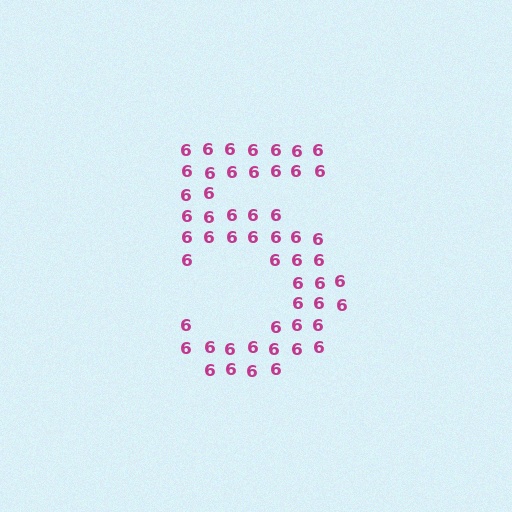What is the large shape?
The large shape is the digit 5.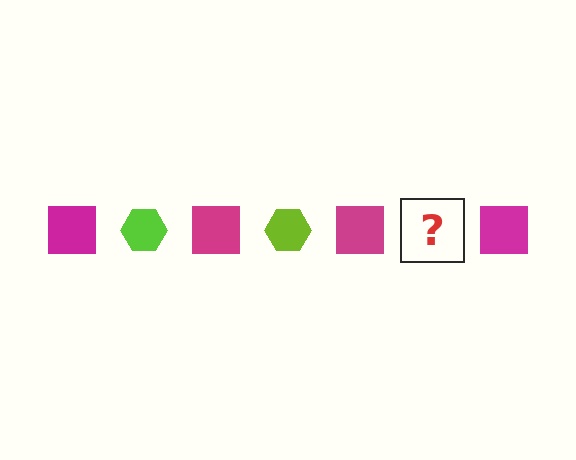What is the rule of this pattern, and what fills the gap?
The rule is that the pattern alternates between magenta square and lime hexagon. The gap should be filled with a lime hexagon.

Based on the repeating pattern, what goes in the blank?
The blank should be a lime hexagon.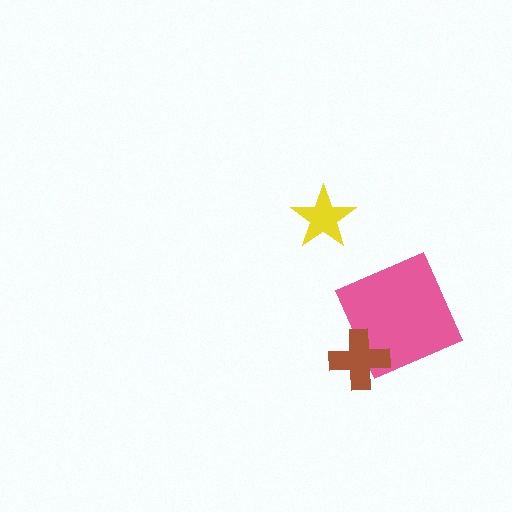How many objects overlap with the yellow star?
0 objects overlap with the yellow star.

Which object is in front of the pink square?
The brown cross is in front of the pink square.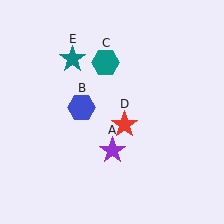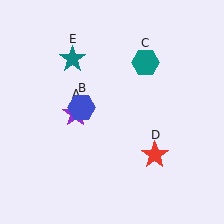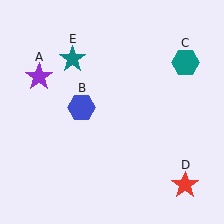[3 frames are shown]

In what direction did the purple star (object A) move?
The purple star (object A) moved up and to the left.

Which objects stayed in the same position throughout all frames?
Blue hexagon (object B) and teal star (object E) remained stationary.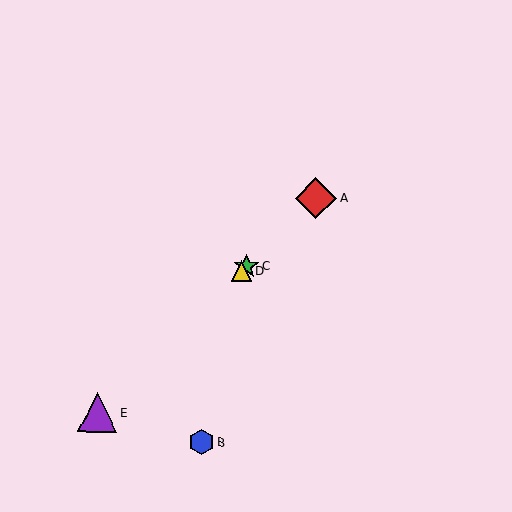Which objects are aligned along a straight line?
Objects A, C, D, E are aligned along a straight line.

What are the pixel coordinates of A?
Object A is at (316, 198).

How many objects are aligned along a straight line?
4 objects (A, C, D, E) are aligned along a straight line.